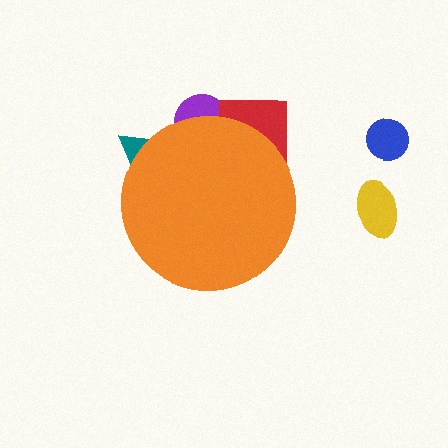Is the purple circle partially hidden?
Yes, the purple circle is partially hidden behind the orange circle.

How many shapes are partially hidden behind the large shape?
3 shapes are partially hidden.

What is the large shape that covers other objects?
An orange circle.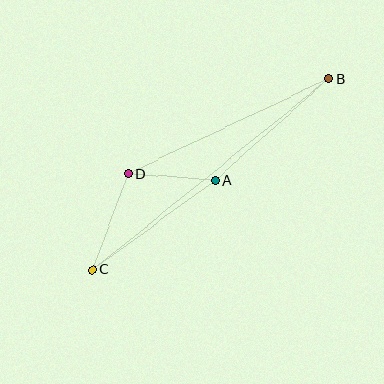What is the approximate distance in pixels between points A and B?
The distance between A and B is approximately 153 pixels.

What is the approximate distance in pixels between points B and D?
The distance between B and D is approximately 223 pixels.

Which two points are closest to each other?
Points A and D are closest to each other.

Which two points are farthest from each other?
Points B and C are farthest from each other.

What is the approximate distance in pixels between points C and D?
The distance between C and D is approximately 103 pixels.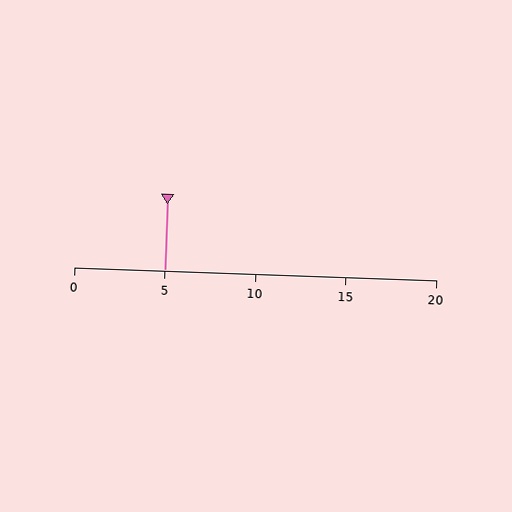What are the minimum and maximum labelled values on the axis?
The axis runs from 0 to 20.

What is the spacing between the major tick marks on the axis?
The major ticks are spaced 5 apart.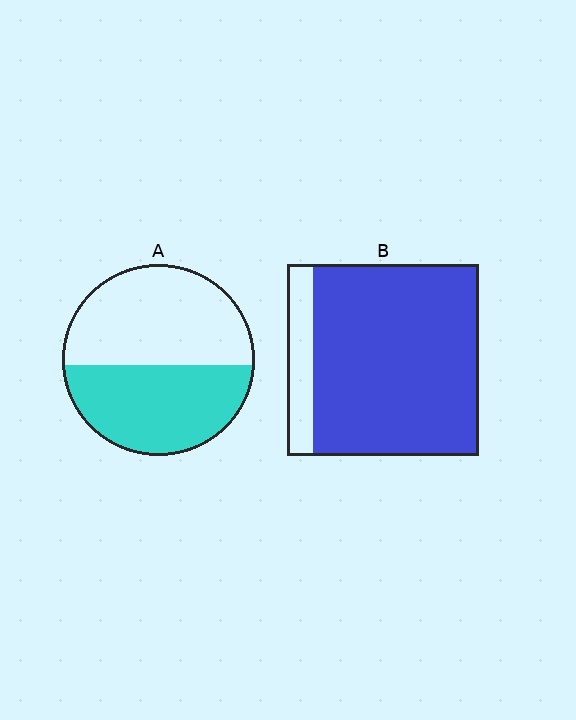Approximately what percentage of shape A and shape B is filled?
A is approximately 45% and B is approximately 85%.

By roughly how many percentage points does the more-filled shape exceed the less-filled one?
By roughly 40 percentage points (B over A).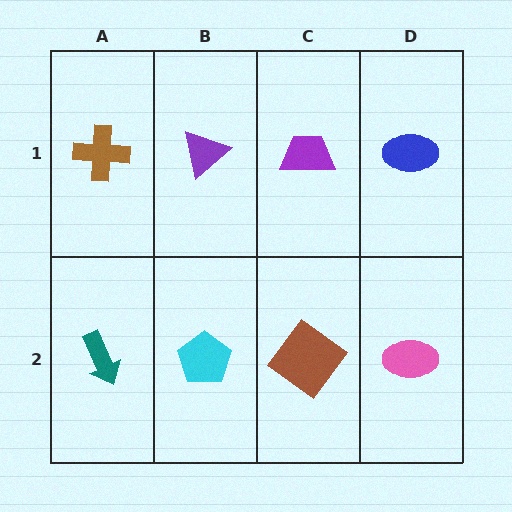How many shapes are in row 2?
4 shapes.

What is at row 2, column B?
A cyan pentagon.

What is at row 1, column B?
A purple triangle.